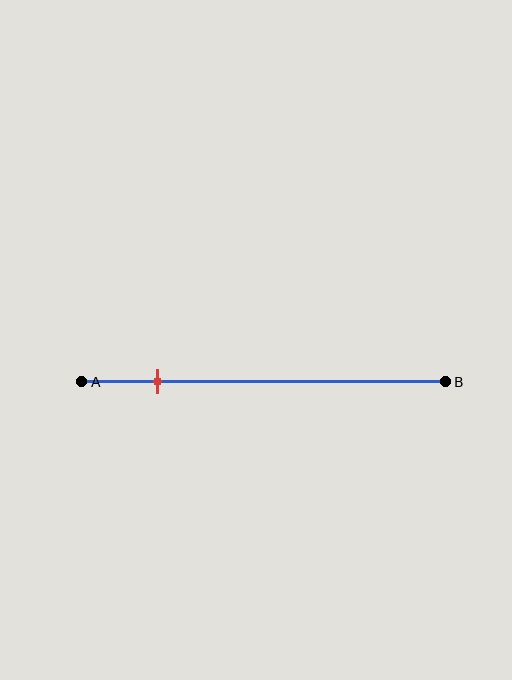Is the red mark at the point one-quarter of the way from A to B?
No, the mark is at about 20% from A, not at the 25% one-quarter point.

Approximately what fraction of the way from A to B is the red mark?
The red mark is approximately 20% of the way from A to B.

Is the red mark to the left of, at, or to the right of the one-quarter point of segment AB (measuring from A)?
The red mark is to the left of the one-quarter point of segment AB.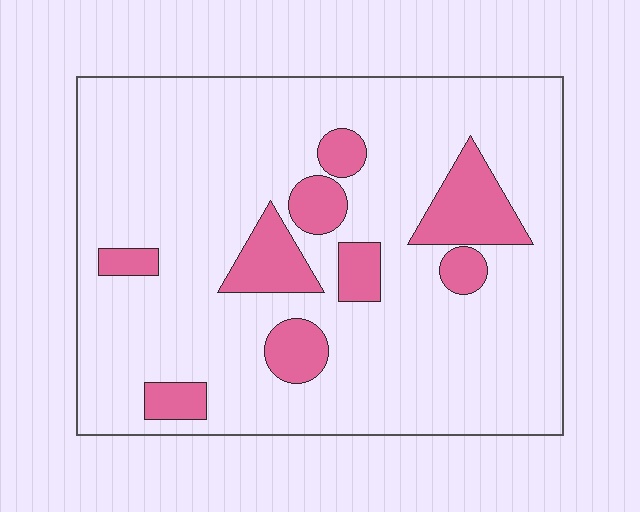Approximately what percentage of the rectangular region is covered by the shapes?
Approximately 15%.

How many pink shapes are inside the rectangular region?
9.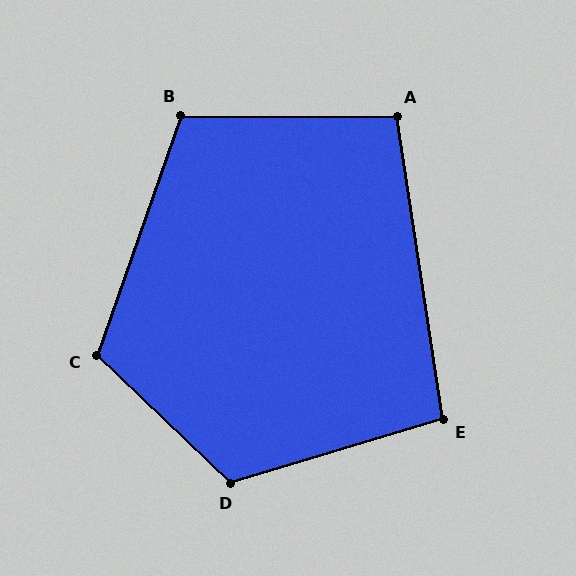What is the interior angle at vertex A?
Approximately 99 degrees (obtuse).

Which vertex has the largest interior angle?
D, at approximately 120 degrees.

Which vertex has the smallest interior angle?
E, at approximately 98 degrees.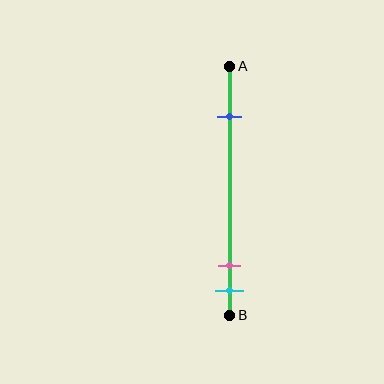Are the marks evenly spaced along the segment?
No, the marks are not evenly spaced.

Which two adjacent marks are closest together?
The pink and cyan marks are the closest adjacent pair.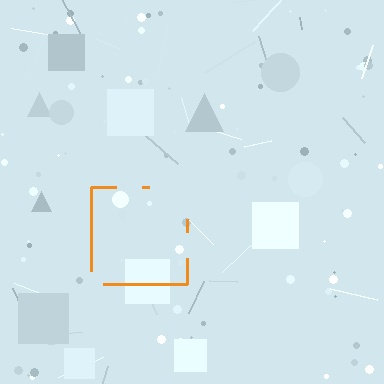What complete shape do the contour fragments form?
The contour fragments form a square.